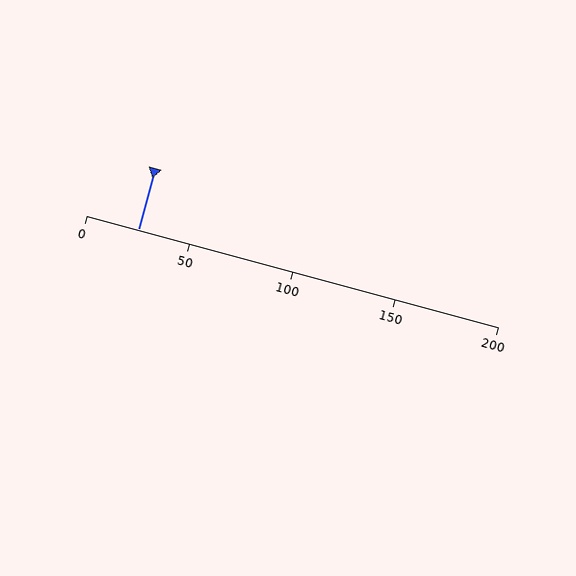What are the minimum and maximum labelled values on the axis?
The axis runs from 0 to 200.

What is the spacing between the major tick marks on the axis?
The major ticks are spaced 50 apart.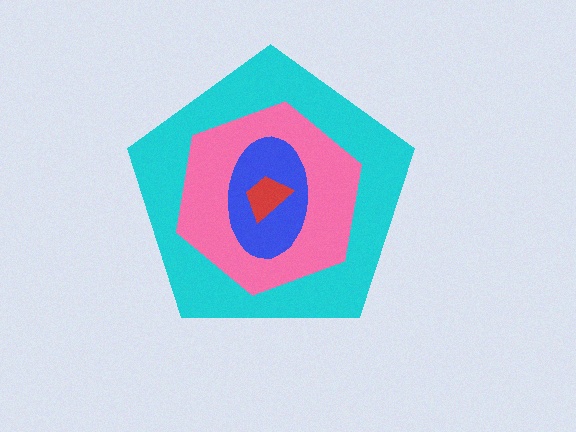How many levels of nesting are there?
4.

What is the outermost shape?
The cyan pentagon.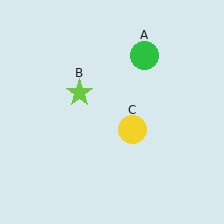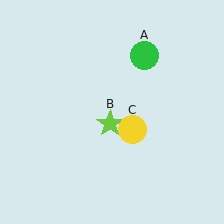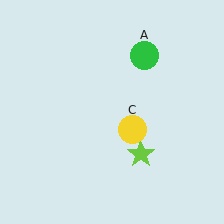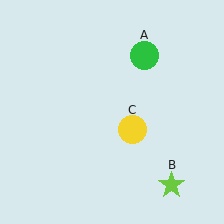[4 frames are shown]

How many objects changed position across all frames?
1 object changed position: lime star (object B).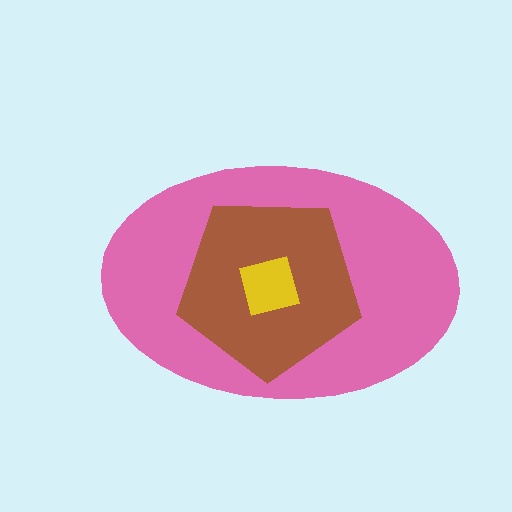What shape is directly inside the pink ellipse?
The brown pentagon.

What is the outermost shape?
The pink ellipse.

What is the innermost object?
The yellow square.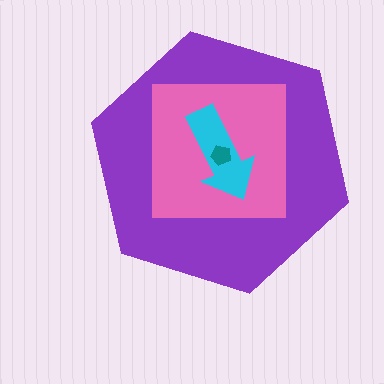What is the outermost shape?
The purple hexagon.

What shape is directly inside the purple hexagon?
The pink square.